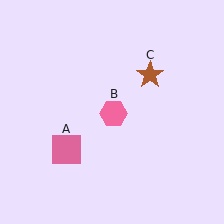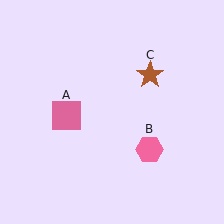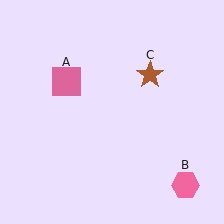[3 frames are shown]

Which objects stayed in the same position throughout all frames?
Brown star (object C) remained stationary.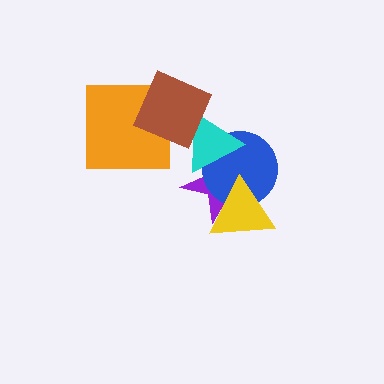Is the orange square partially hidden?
Yes, it is partially covered by another shape.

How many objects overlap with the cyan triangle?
3 objects overlap with the cyan triangle.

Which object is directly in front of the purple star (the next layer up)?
The blue circle is directly in front of the purple star.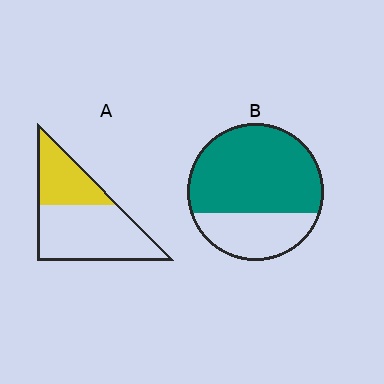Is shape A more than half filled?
No.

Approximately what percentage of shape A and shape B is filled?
A is approximately 35% and B is approximately 70%.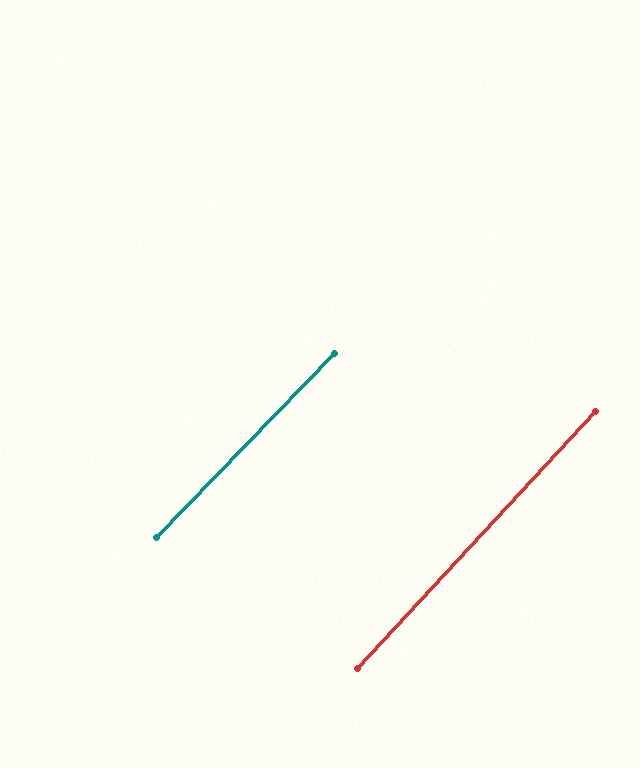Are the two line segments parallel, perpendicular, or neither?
Parallel — their directions differ by only 1.3°.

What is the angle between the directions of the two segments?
Approximately 1 degree.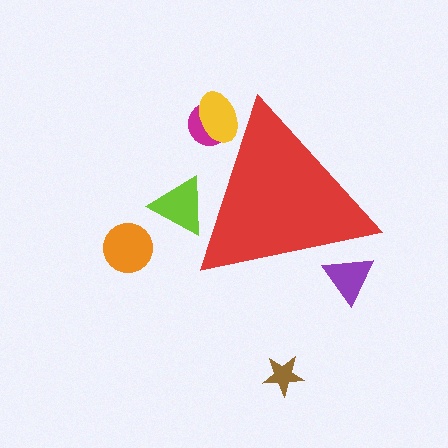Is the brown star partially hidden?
No, the brown star is fully visible.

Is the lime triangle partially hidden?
Yes, the lime triangle is partially hidden behind the red triangle.